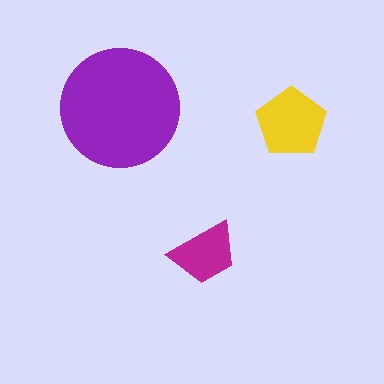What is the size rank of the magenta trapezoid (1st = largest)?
3rd.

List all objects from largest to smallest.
The purple circle, the yellow pentagon, the magenta trapezoid.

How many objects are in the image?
There are 3 objects in the image.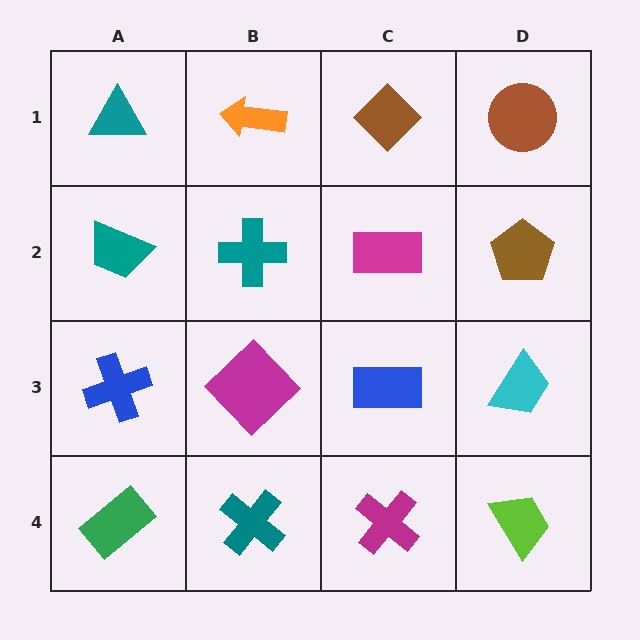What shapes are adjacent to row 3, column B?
A teal cross (row 2, column B), a teal cross (row 4, column B), a blue cross (row 3, column A), a blue rectangle (row 3, column C).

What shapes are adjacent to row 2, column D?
A brown circle (row 1, column D), a cyan trapezoid (row 3, column D), a magenta rectangle (row 2, column C).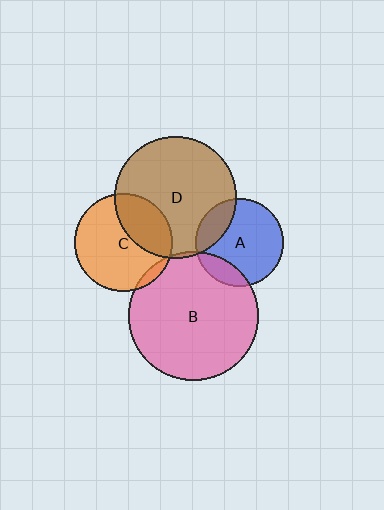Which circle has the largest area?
Circle B (pink).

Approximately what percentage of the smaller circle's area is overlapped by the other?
Approximately 20%.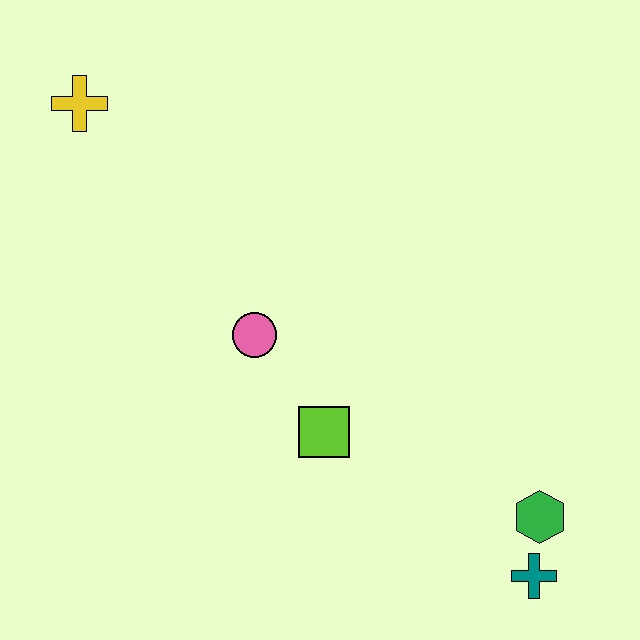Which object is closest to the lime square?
The pink circle is closest to the lime square.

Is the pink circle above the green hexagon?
Yes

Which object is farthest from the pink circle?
The teal cross is farthest from the pink circle.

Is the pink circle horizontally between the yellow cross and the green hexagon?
Yes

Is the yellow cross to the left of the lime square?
Yes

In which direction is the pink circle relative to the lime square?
The pink circle is above the lime square.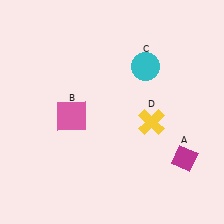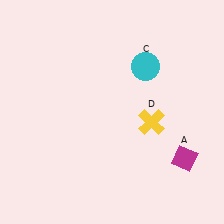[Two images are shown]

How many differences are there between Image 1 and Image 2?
There is 1 difference between the two images.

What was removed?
The pink square (B) was removed in Image 2.